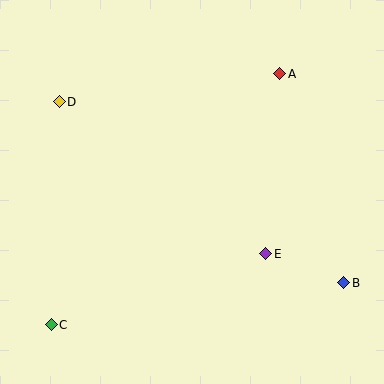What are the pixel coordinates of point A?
Point A is at (280, 74).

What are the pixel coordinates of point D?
Point D is at (59, 102).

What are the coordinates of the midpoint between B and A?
The midpoint between B and A is at (312, 178).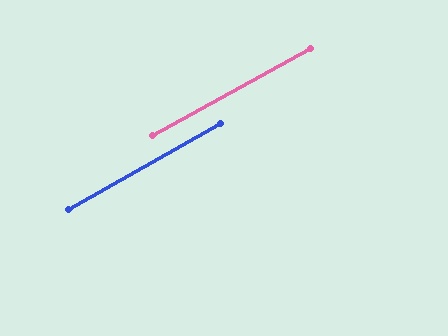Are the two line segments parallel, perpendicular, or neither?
Parallel — their directions differ by only 0.9°.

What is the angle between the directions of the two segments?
Approximately 1 degree.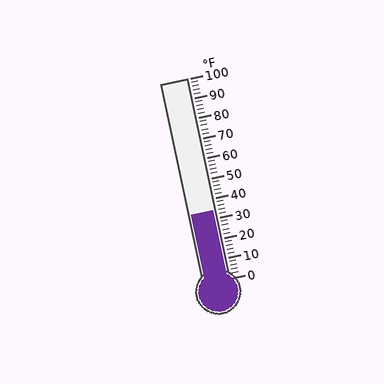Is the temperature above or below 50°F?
The temperature is below 50°F.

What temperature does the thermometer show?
The thermometer shows approximately 34°F.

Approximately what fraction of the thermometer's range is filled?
The thermometer is filled to approximately 35% of its range.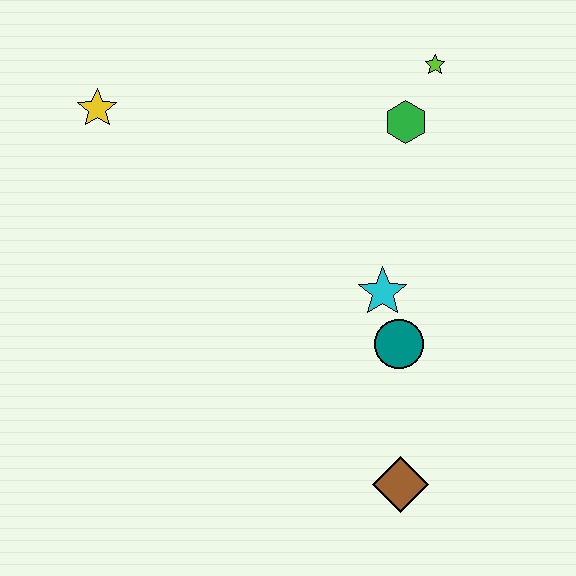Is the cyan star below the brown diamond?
No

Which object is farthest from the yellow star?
The brown diamond is farthest from the yellow star.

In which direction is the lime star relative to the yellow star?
The lime star is to the right of the yellow star.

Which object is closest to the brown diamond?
The teal circle is closest to the brown diamond.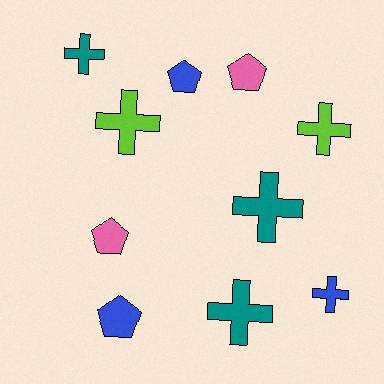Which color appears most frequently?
Teal, with 3 objects.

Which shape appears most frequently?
Cross, with 6 objects.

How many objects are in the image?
There are 10 objects.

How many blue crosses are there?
There is 1 blue cross.